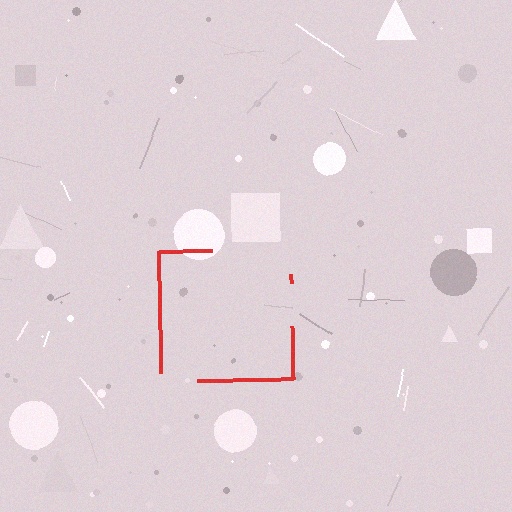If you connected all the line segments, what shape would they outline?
They would outline a square.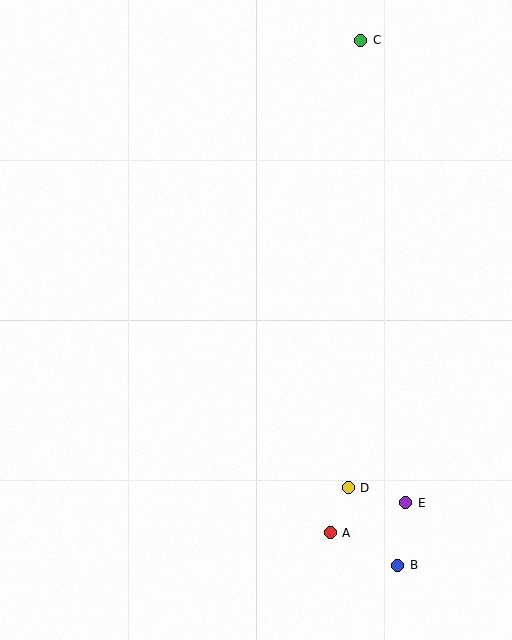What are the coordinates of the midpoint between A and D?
The midpoint between A and D is at (339, 510).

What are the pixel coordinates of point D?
Point D is at (348, 488).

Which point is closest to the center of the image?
Point D at (348, 488) is closest to the center.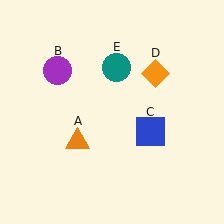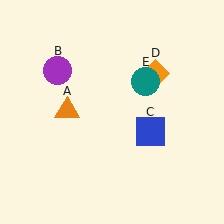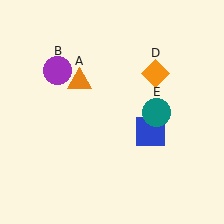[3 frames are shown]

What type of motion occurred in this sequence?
The orange triangle (object A), teal circle (object E) rotated clockwise around the center of the scene.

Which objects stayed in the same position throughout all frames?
Purple circle (object B) and blue square (object C) and orange diamond (object D) remained stationary.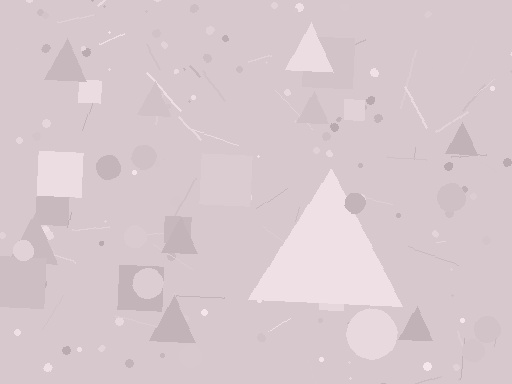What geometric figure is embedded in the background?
A triangle is embedded in the background.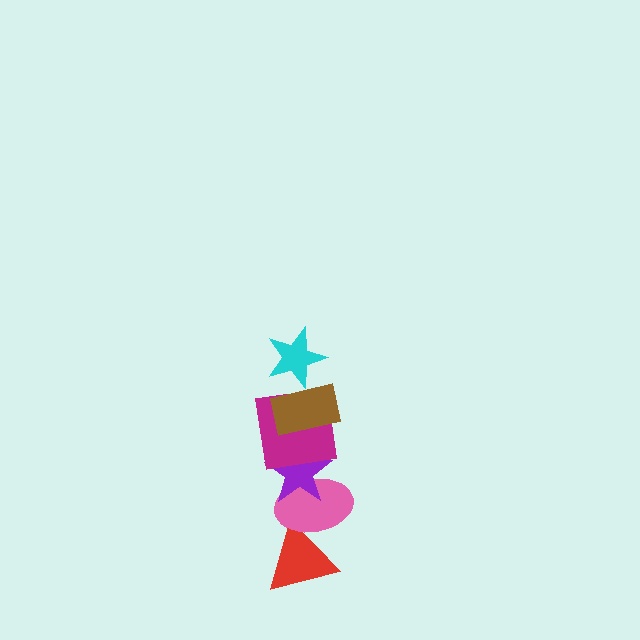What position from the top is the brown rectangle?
The brown rectangle is 2nd from the top.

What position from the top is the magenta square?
The magenta square is 3rd from the top.